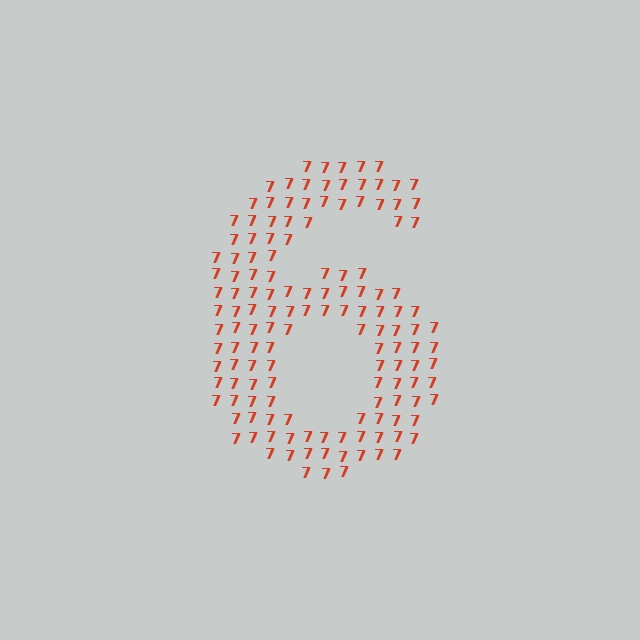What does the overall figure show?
The overall figure shows the digit 6.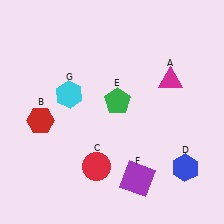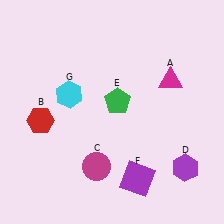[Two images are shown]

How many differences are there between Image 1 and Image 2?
There are 2 differences between the two images.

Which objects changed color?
C changed from red to magenta. D changed from blue to purple.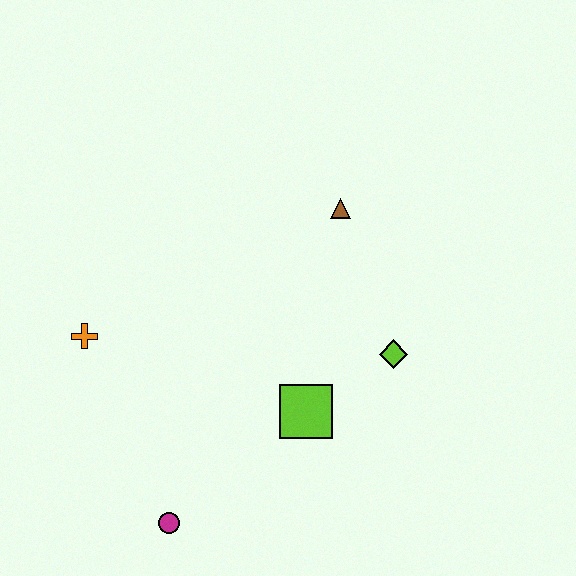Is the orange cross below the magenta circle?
No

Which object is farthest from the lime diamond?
The orange cross is farthest from the lime diamond.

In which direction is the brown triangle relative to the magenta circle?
The brown triangle is above the magenta circle.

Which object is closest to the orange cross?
The magenta circle is closest to the orange cross.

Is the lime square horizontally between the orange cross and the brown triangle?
Yes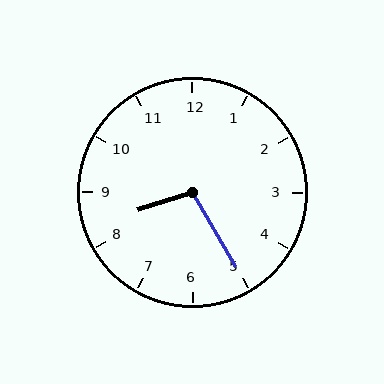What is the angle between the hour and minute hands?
Approximately 102 degrees.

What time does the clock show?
8:25.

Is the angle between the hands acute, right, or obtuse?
It is obtuse.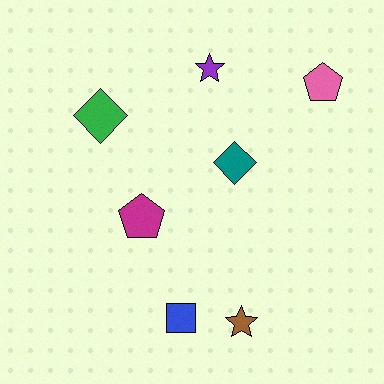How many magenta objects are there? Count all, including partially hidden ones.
There is 1 magenta object.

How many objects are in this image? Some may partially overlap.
There are 7 objects.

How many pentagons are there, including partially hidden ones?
There are 2 pentagons.